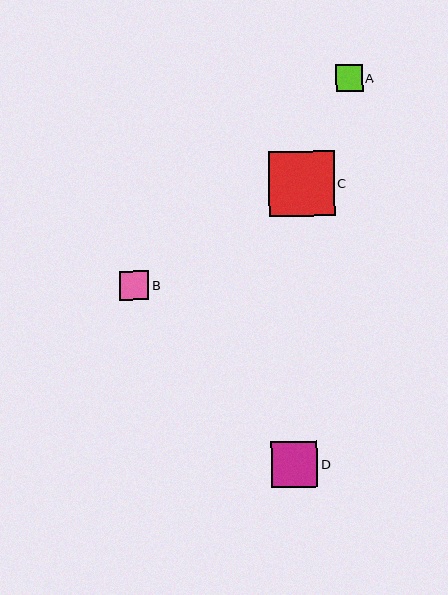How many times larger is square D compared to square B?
Square D is approximately 1.6 times the size of square B.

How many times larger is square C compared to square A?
Square C is approximately 2.5 times the size of square A.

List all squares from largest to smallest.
From largest to smallest: C, D, B, A.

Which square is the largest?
Square C is the largest with a size of approximately 65 pixels.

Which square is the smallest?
Square A is the smallest with a size of approximately 26 pixels.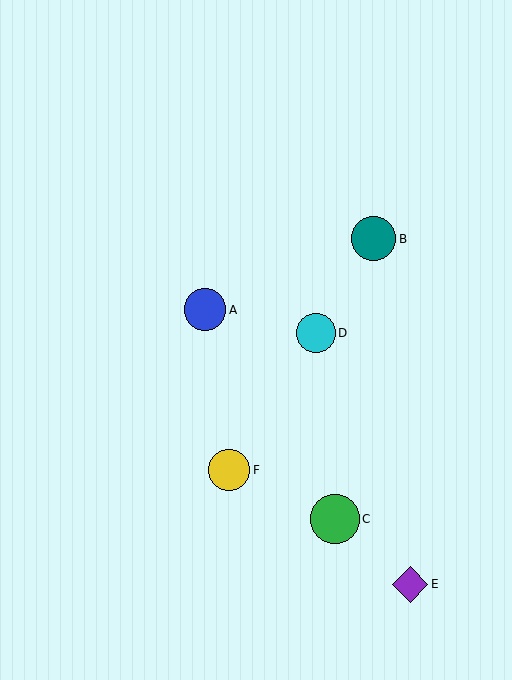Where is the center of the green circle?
The center of the green circle is at (335, 519).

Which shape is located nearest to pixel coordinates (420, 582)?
The purple diamond (labeled E) at (410, 584) is nearest to that location.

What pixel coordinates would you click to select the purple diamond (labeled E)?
Click at (410, 584) to select the purple diamond E.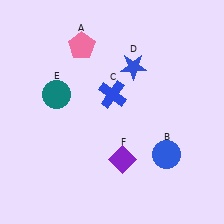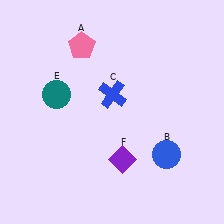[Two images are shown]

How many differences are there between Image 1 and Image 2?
There is 1 difference between the two images.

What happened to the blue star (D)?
The blue star (D) was removed in Image 2. It was in the top-right area of Image 1.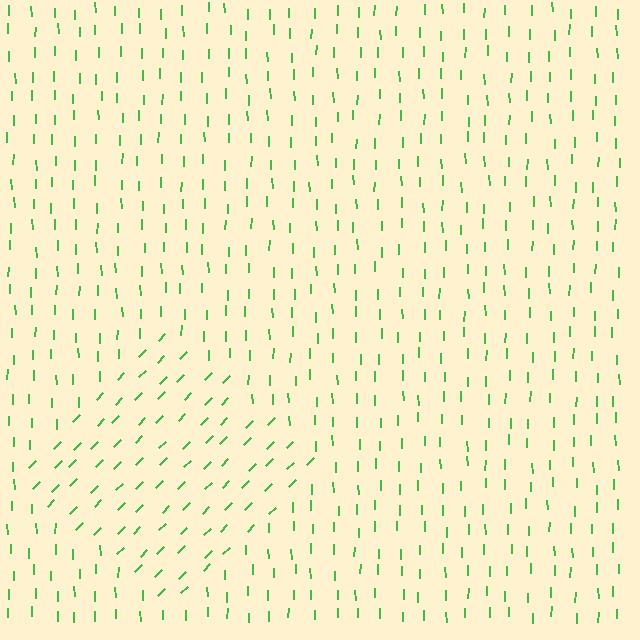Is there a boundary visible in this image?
Yes, there is a texture boundary formed by a change in line orientation.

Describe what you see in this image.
The image is filled with small green line segments. A diamond region in the image has lines oriented differently from the surrounding lines, creating a visible texture boundary.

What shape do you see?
I see a diamond.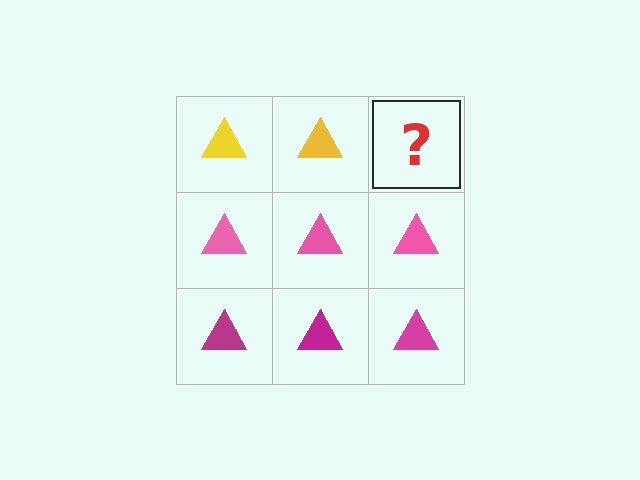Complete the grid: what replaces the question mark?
The question mark should be replaced with a yellow triangle.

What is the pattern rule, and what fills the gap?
The rule is that each row has a consistent color. The gap should be filled with a yellow triangle.